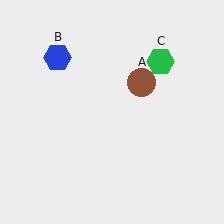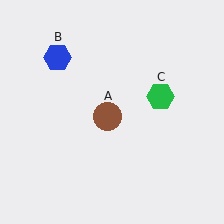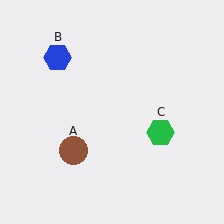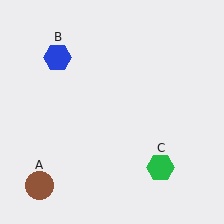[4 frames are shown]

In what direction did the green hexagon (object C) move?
The green hexagon (object C) moved down.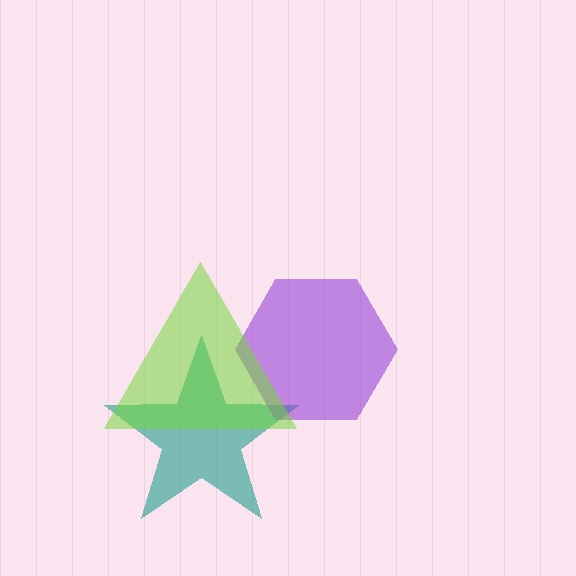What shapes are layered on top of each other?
The layered shapes are: a teal star, a purple hexagon, a lime triangle.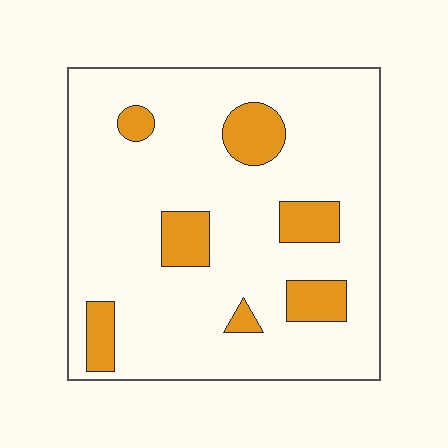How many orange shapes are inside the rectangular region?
7.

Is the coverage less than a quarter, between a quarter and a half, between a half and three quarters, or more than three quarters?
Less than a quarter.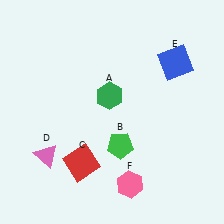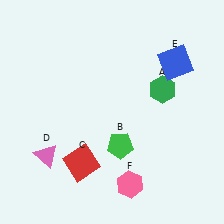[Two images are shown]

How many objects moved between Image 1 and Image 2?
1 object moved between the two images.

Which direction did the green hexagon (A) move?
The green hexagon (A) moved right.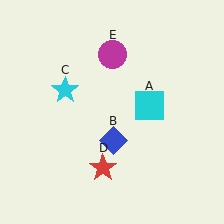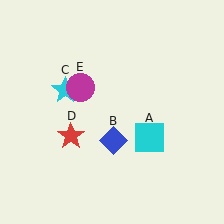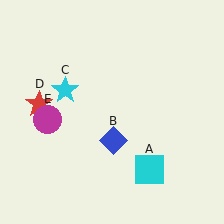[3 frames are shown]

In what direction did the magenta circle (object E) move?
The magenta circle (object E) moved down and to the left.